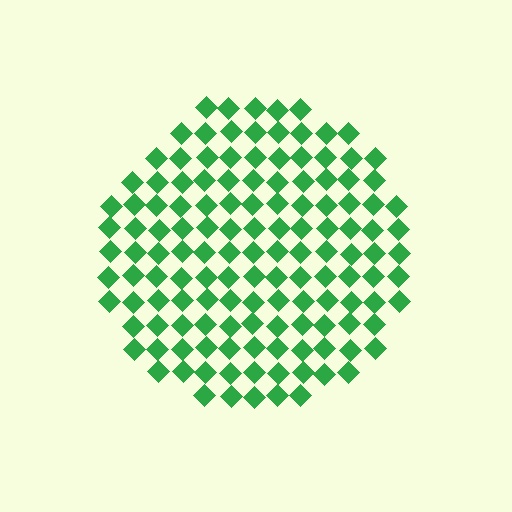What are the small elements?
The small elements are diamonds.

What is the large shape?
The large shape is a circle.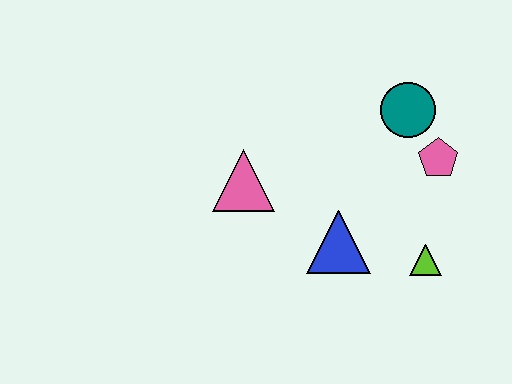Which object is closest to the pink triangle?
The blue triangle is closest to the pink triangle.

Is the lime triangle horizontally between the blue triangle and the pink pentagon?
Yes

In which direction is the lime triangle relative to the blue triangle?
The lime triangle is to the right of the blue triangle.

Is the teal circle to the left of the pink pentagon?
Yes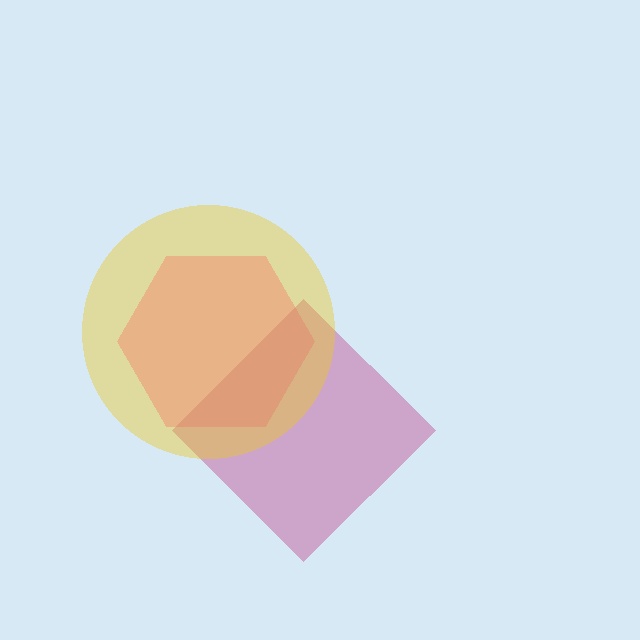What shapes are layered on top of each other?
The layered shapes are: a pink hexagon, a magenta diamond, a yellow circle.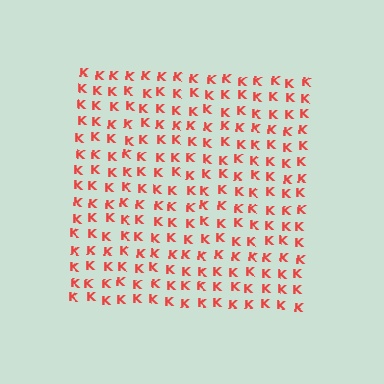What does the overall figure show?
The overall figure shows a square.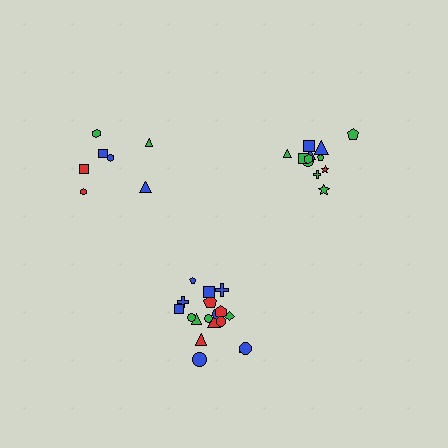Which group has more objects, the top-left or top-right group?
The top-right group.